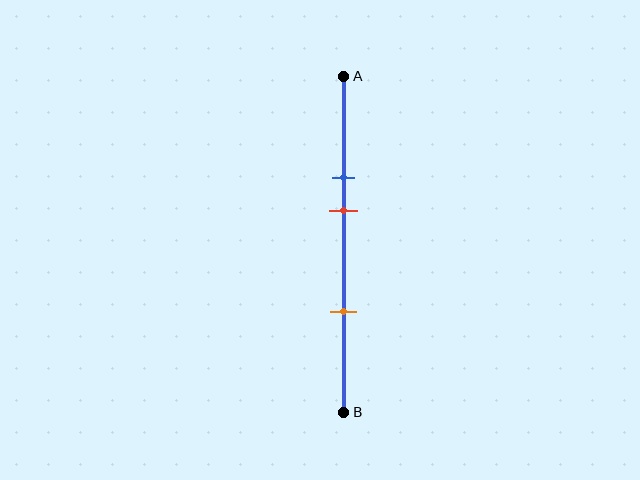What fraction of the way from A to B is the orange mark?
The orange mark is approximately 70% (0.7) of the way from A to B.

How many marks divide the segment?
There are 3 marks dividing the segment.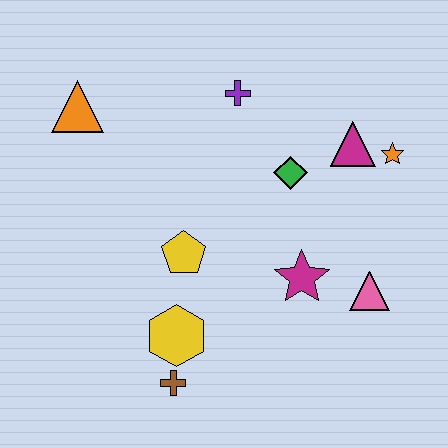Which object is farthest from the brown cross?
The orange star is farthest from the brown cross.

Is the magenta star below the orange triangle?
Yes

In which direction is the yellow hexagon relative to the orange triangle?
The yellow hexagon is below the orange triangle.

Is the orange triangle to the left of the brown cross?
Yes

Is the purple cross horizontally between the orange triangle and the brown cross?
No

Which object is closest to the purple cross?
The green diamond is closest to the purple cross.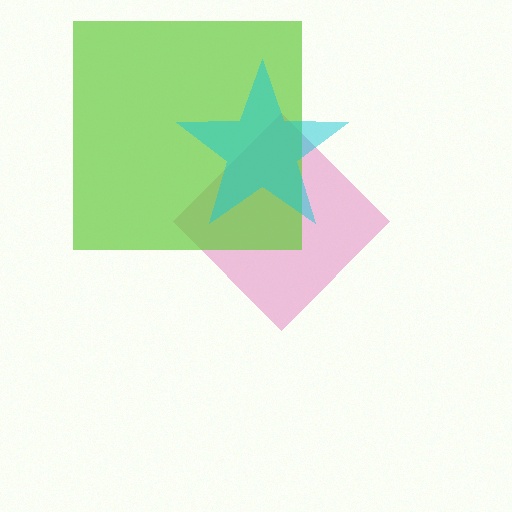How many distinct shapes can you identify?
There are 3 distinct shapes: a pink diamond, a lime square, a cyan star.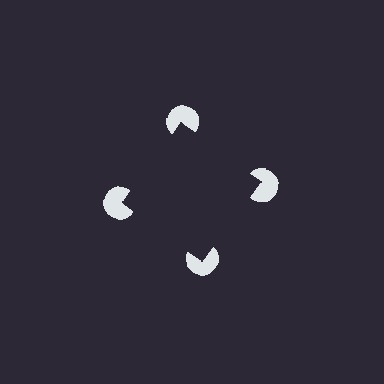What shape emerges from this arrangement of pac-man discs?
An illusory square — its edges are inferred from the aligned wedge cuts in the pac-man discs, not physically drawn.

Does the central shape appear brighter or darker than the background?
It typically appears slightly darker than the background, even though no actual brightness change is drawn.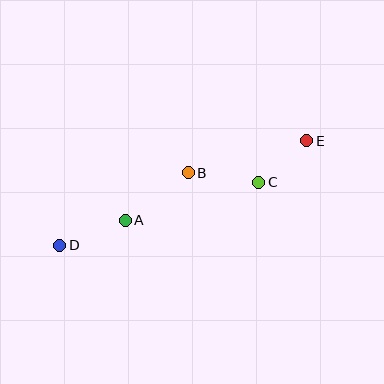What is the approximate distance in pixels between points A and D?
The distance between A and D is approximately 70 pixels.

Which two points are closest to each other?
Points C and E are closest to each other.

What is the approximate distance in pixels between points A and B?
The distance between A and B is approximately 79 pixels.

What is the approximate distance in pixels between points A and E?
The distance between A and E is approximately 198 pixels.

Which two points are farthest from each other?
Points D and E are farthest from each other.